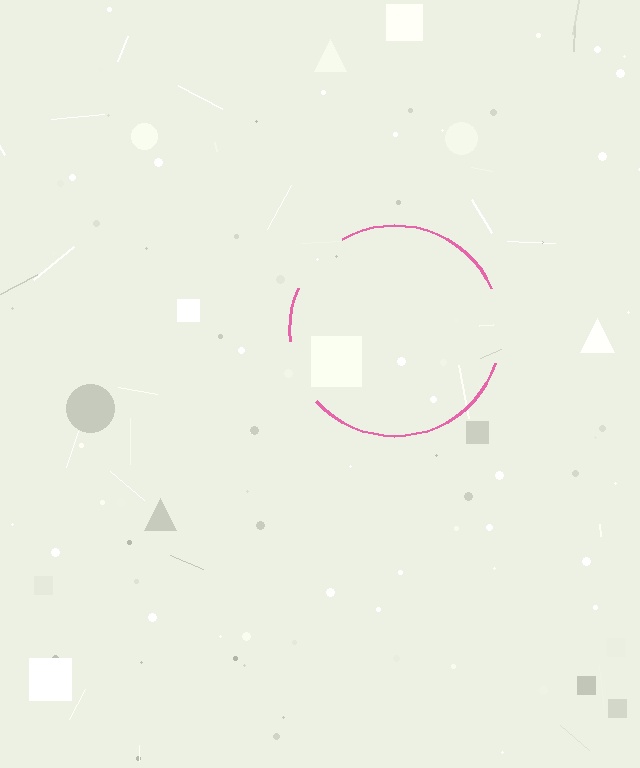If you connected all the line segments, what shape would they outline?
They would outline a circle.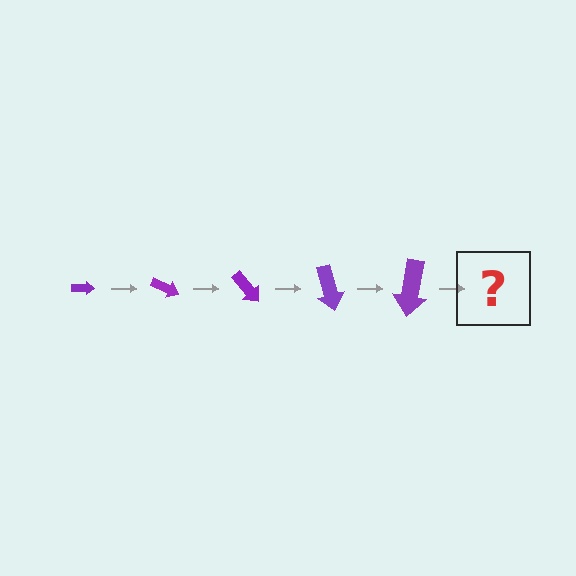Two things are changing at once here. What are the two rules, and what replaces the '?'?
The two rules are that the arrow grows larger each step and it rotates 25 degrees each step. The '?' should be an arrow, larger than the previous one and rotated 125 degrees from the start.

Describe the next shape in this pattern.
It should be an arrow, larger than the previous one and rotated 125 degrees from the start.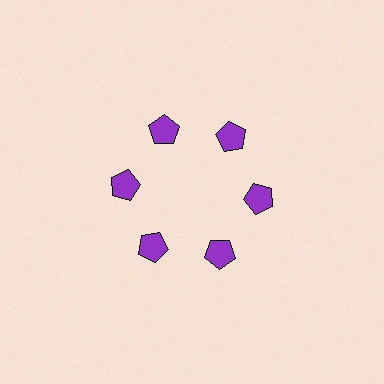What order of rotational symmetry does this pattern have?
This pattern has 6-fold rotational symmetry.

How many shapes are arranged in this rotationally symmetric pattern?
There are 6 shapes, arranged in 6 groups of 1.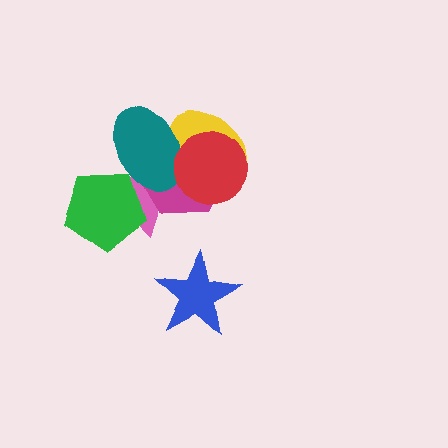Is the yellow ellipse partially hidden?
Yes, it is partially covered by another shape.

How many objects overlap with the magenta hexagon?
4 objects overlap with the magenta hexagon.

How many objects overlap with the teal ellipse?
5 objects overlap with the teal ellipse.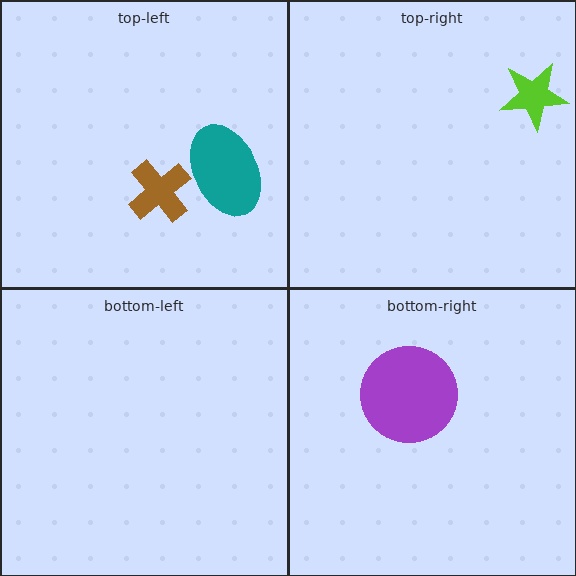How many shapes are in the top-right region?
1.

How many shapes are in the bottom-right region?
1.